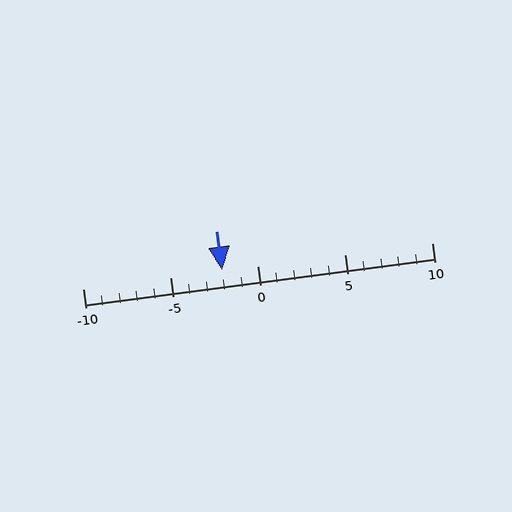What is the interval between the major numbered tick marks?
The major tick marks are spaced 5 units apart.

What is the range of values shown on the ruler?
The ruler shows values from -10 to 10.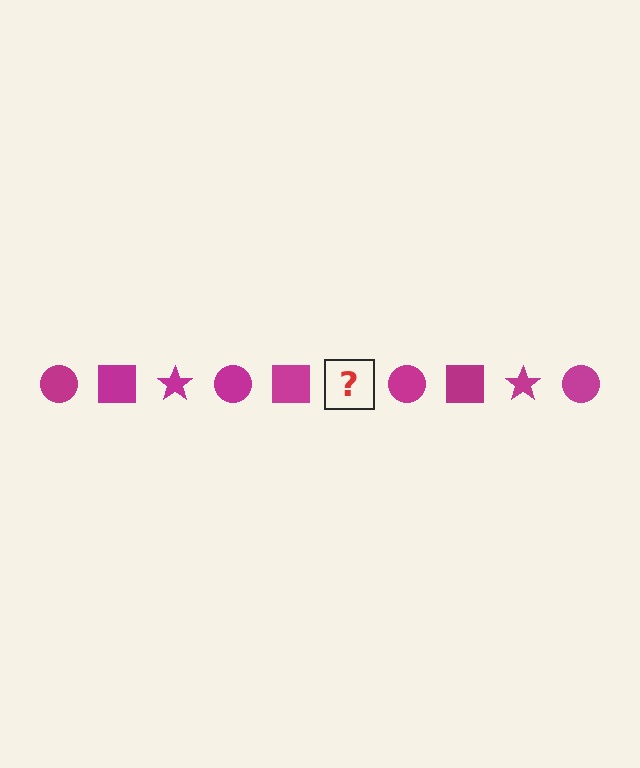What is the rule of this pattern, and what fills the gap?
The rule is that the pattern cycles through circle, square, star shapes in magenta. The gap should be filled with a magenta star.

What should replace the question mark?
The question mark should be replaced with a magenta star.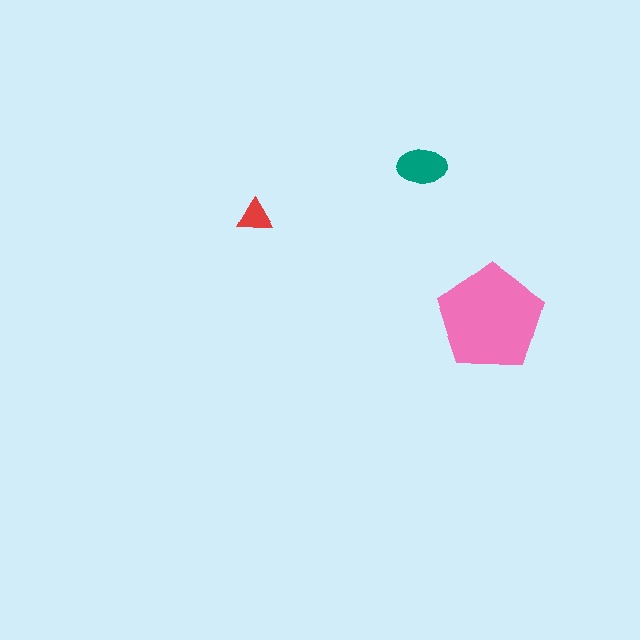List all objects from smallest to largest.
The red triangle, the teal ellipse, the pink pentagon.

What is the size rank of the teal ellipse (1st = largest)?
2nd.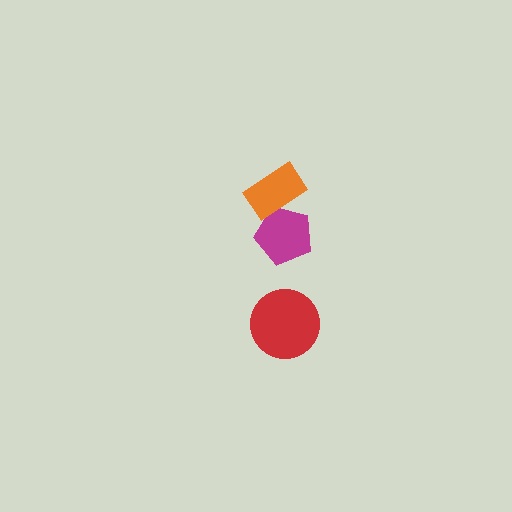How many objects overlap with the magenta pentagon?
1 object overlaps with the magenta pentagon.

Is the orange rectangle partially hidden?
No, no other shape covers it.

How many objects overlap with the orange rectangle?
1 object overlaps with the orange rectangle.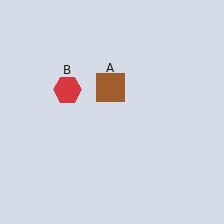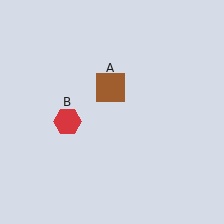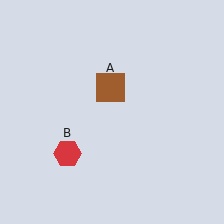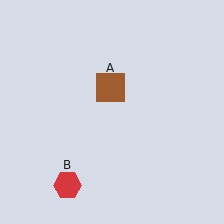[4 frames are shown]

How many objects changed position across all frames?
1 object changed position: red hexagon (object B).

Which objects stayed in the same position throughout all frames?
Brown square (object A) remained stationary.